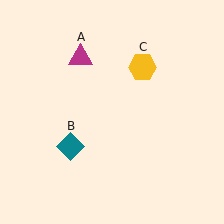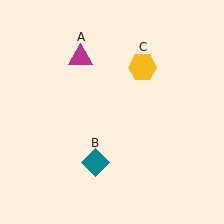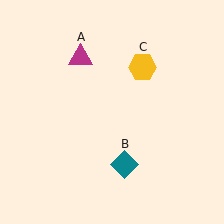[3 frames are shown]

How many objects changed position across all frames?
1 object changed position: teal diamond (object B).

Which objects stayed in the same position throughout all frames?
Magenta triangle (object A) and yellow hexagon (object C) remained stationary.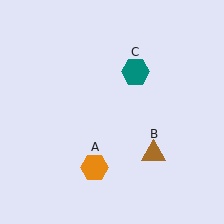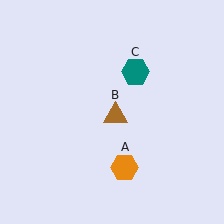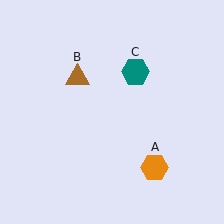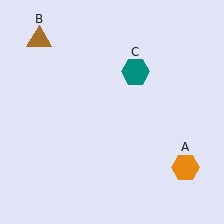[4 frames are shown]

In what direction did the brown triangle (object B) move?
The brown triangle (object B) moved up and to the left.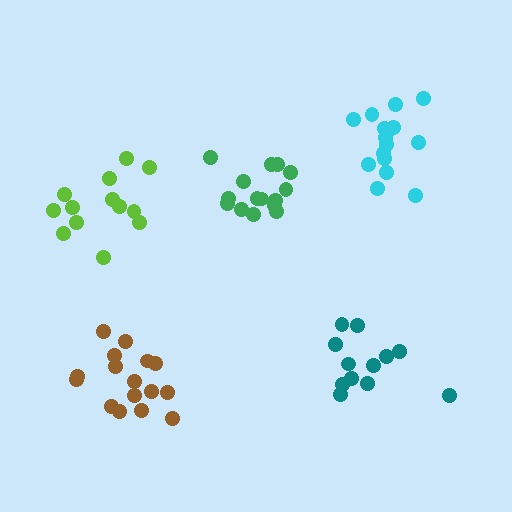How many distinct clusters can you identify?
There are 5 distinct clusters.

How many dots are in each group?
Group 1: 15 dots, Group 2: 12 dots, Group 3: 13 dots, Group 4: 16 dots, Group 5: 16 dots (72 total).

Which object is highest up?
The cyan cluster is topmost.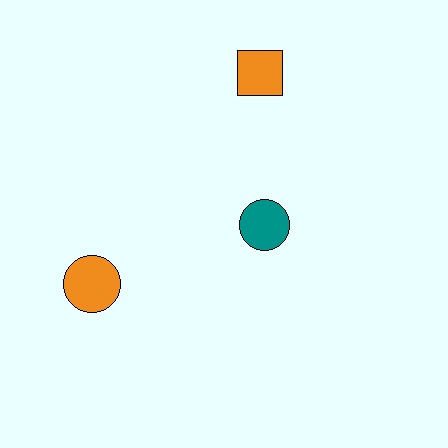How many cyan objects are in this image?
There are no cyan objects.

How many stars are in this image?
There are no stars.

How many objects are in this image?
There are 3 objects.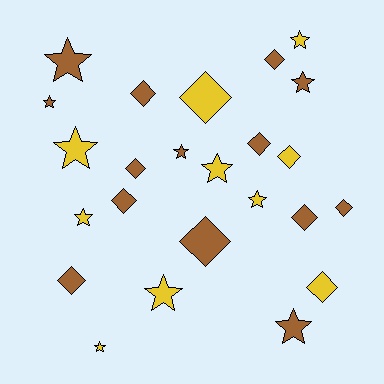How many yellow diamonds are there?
There are 3 yellow diamonds.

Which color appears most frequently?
Brown, with 14 objects.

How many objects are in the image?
There are 24 objects.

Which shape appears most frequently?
Star, with 12 objects.